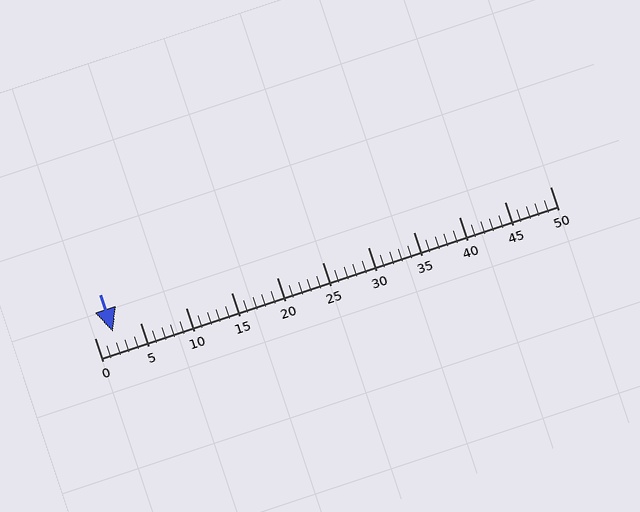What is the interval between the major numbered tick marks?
The major tick marks are spaced 5 units apart.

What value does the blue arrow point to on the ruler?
The blue arrow points to approximately 2.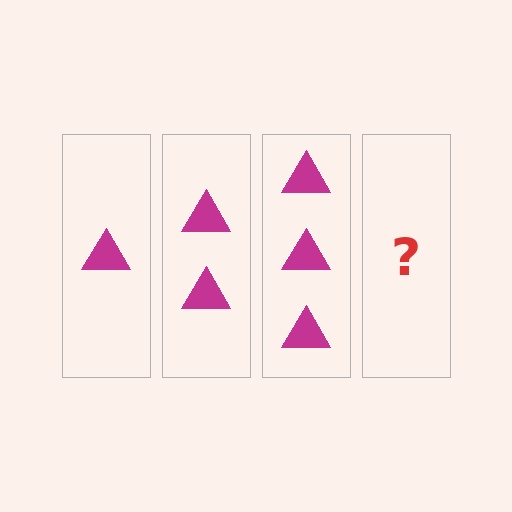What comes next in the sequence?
The next element should be 4 triangles.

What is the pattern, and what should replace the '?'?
The pattern is that each step adds one more triangle. The '?' should be 4 triangles.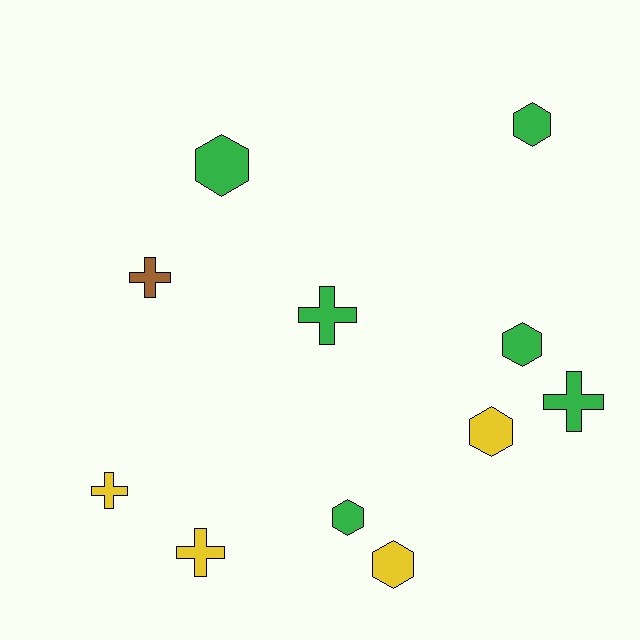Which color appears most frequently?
Green, with 6 objects.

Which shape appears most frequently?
Hexagon, with 6 objects.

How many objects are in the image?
There are 11 objects.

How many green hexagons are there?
There are 4 green hexagons.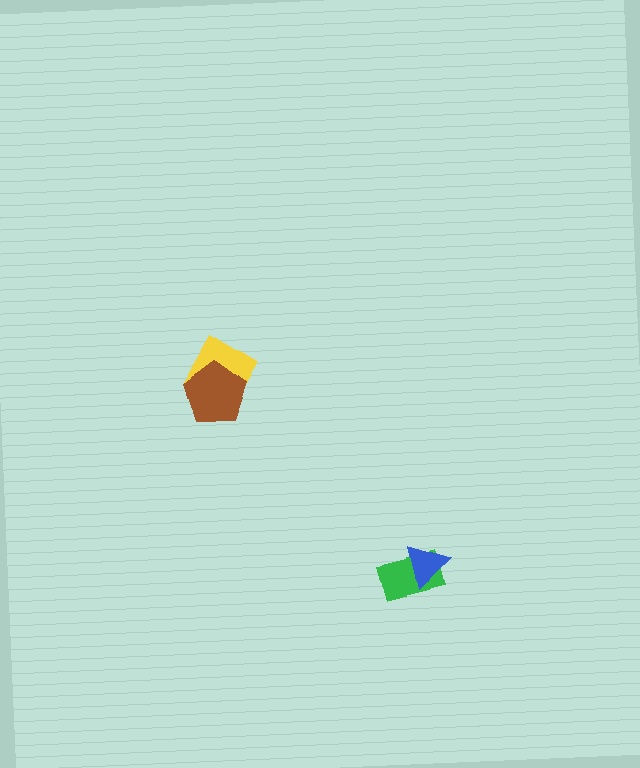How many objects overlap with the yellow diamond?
1 object overlaps with the yellow diamond.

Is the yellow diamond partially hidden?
Yes, it is partially covered by another shape.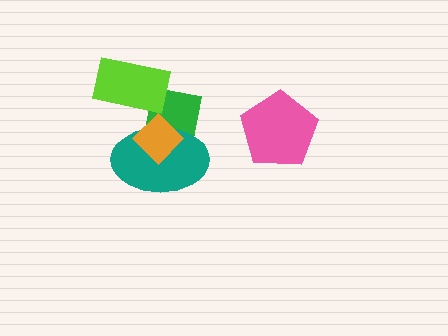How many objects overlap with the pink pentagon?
0 objects overlap with the pink pentagon.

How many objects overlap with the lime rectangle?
1 object overlaps with the lime rectangle.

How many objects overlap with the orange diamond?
2 objects overlap with the orange diamond.